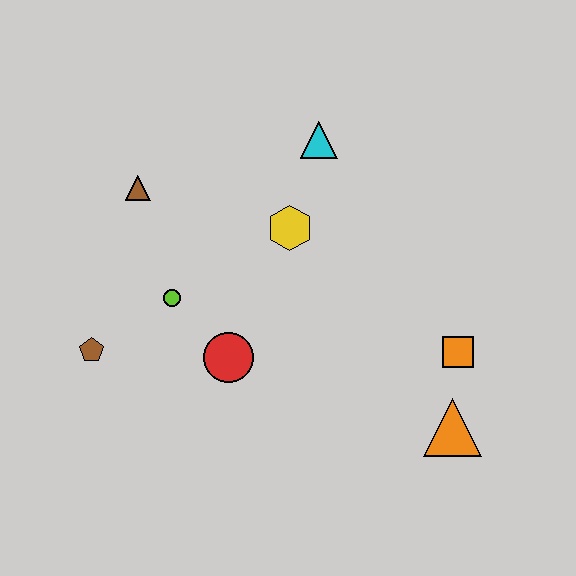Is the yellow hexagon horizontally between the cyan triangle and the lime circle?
Yes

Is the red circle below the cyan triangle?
Yes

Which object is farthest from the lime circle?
The orange triangle is farthest from the lime circle.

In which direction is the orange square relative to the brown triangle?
The orange square is to the right of the brown triangle.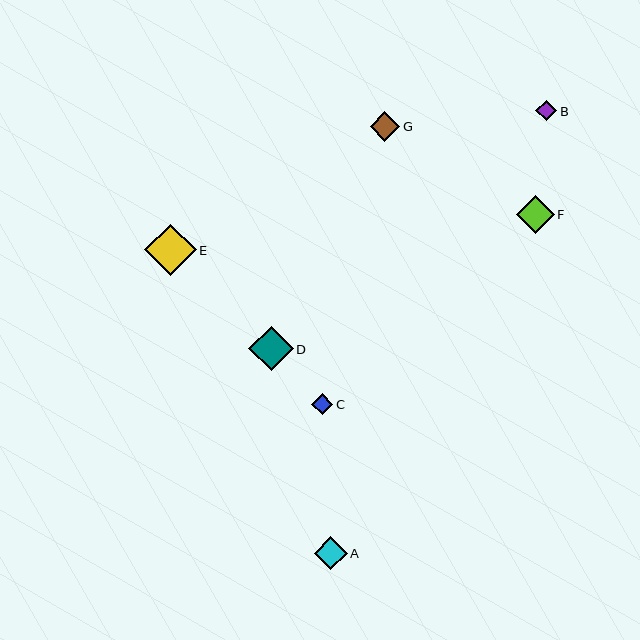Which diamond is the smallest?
Diamond B is the smallest with a size of approximately 21 pixels.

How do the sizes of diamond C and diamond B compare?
Diamond C and diamond B are approximately the same size.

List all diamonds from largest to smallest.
From largest to smallest: E, D, F, A, G, C, B.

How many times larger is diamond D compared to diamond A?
Diamond D is approximately 1.3 times the size of diamond A.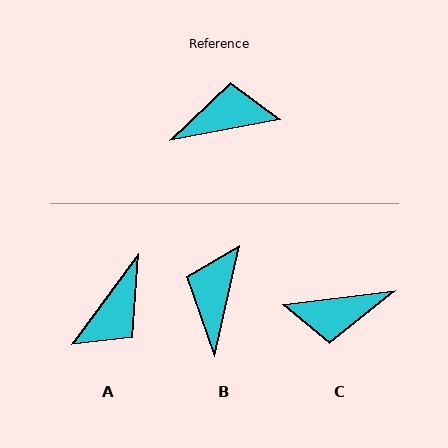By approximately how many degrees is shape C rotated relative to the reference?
Approximately 176 degrees counter-clockwise.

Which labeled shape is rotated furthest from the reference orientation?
C, about 176 degrees away.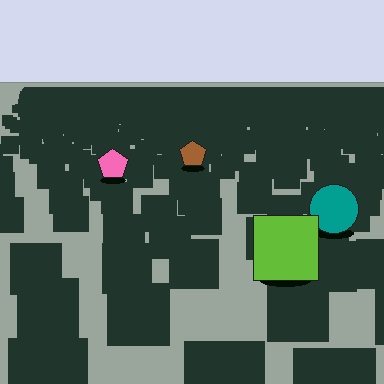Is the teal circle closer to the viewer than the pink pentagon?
Yes. The teal circle is closer — you can tell from the texture gradient: the ground texture is coarser near it.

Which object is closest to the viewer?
The lime square is closest. The texture marks near it are larger and more spread out.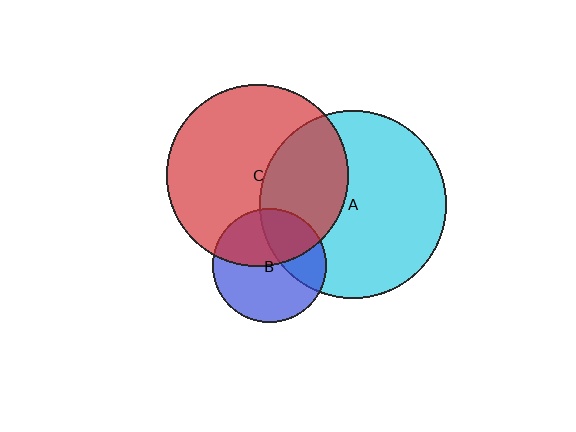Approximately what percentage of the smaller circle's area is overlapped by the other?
Approximately 35%.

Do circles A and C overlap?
Yes.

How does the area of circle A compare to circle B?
Approximately 2.7 times.